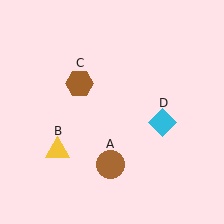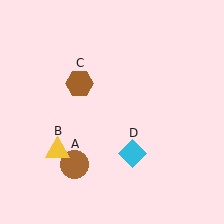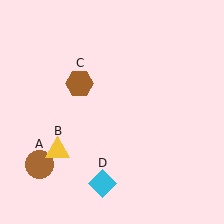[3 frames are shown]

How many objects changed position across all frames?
2 objects changed position: brown circle (object A), cyan diamond (object D).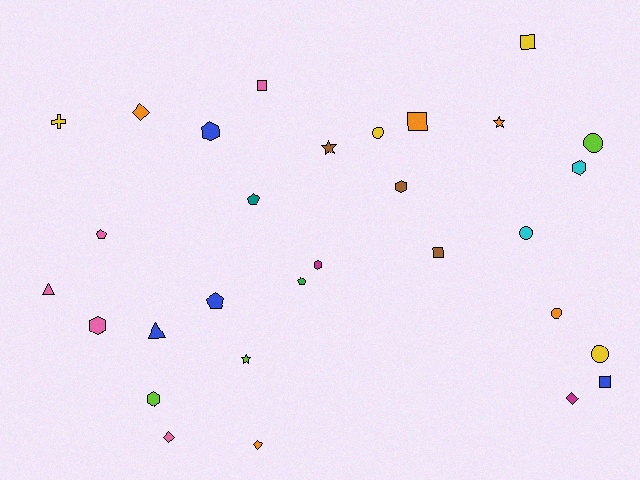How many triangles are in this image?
There are 2 triangles.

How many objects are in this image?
There are 30 objects.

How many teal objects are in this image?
There is 1 teal object.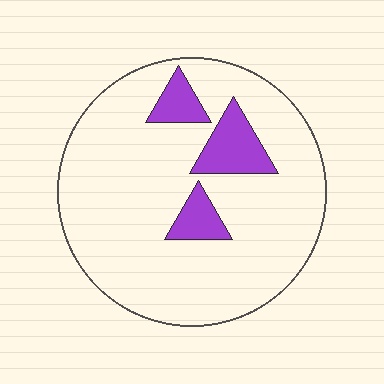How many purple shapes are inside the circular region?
3.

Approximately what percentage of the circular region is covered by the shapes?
Approximately 15%.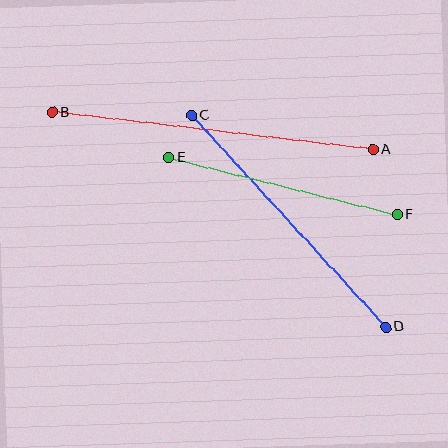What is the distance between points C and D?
The distance is approximately 287 pixels.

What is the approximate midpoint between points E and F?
The midpoint is at approximately (283, 186) pixels.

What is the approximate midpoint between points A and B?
The midpoint is at approximately (213, 131) pixels.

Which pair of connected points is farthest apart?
Points A and B are farthest apart.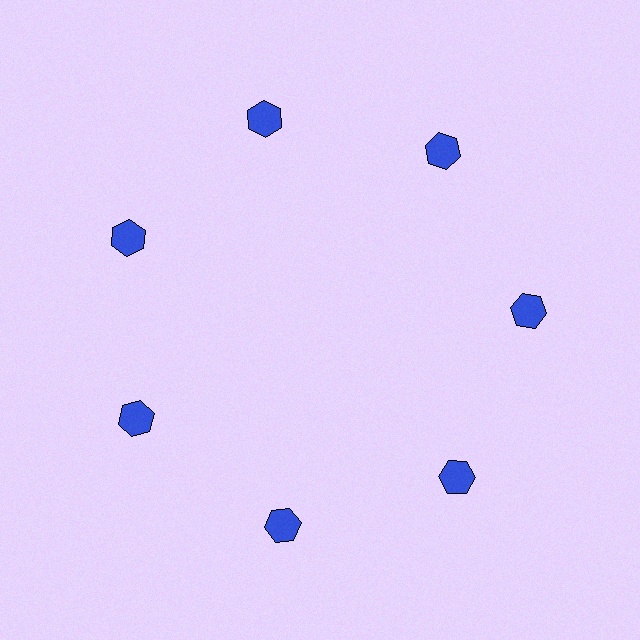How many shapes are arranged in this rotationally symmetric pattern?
There are 7 shapes, arranged in 7 groups of 1.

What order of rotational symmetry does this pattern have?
This pattern has 7-fold rotational symmetry.